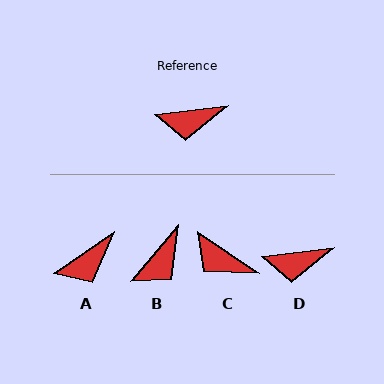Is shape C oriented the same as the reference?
No, it is off by about 41 degrees.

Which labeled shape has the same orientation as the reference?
D.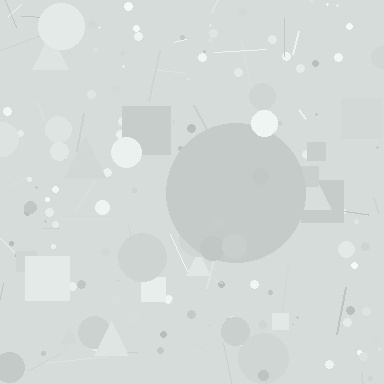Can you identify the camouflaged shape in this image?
The camouflaged shape is a circle.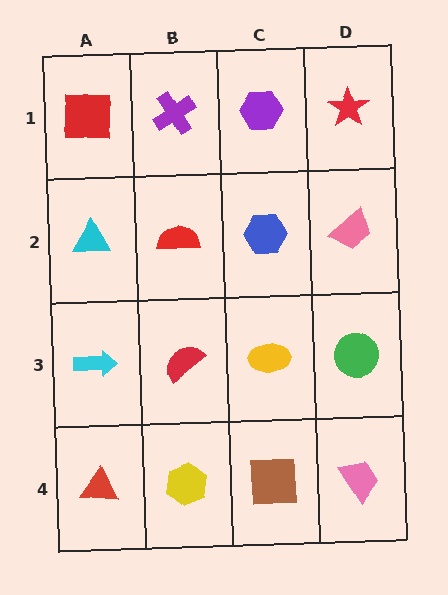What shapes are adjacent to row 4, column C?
A yellow ellipse (row 3, column C), a yellow hexagon (row 4, column B), a pink trapezoid (row 4, column D).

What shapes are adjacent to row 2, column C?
A purple hexagon (row 1, column C), a yellow ellipse (row 3, column C), a red semicircle (row 2, column B), a pink trapezoid (row 2, column D).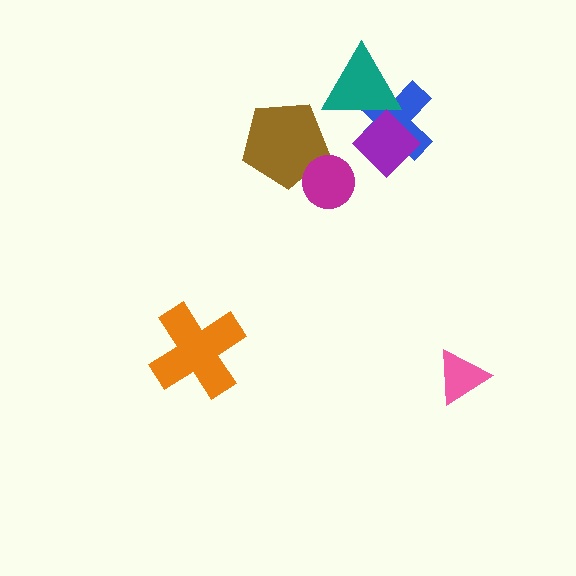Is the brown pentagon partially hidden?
Yes, it is partially covered by another shape.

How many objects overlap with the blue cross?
2 objects overlap with the blue cross.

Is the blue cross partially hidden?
Yes, it is partially covered by another shape.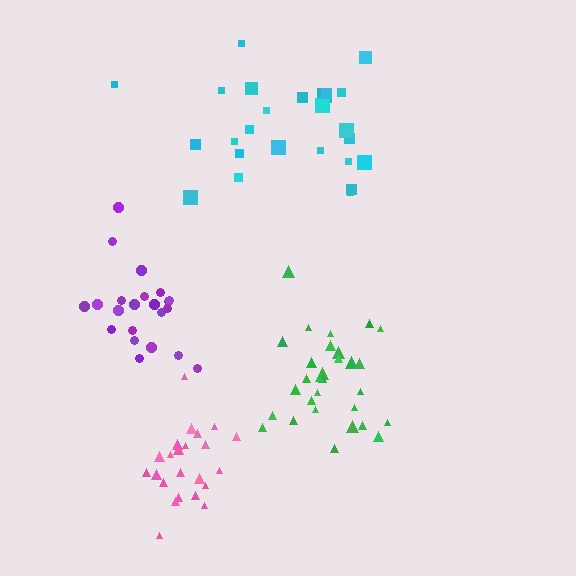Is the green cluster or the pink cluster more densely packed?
Pink.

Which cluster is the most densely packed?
Pink.